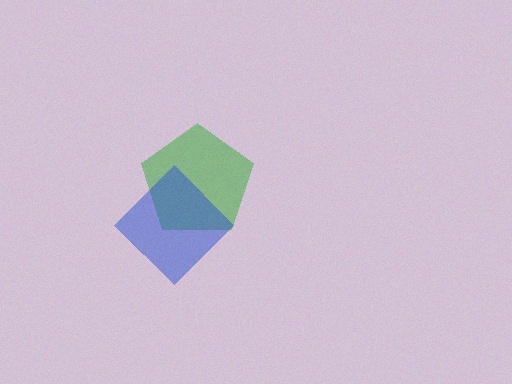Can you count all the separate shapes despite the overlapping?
Yes, there are 2 separate shapes.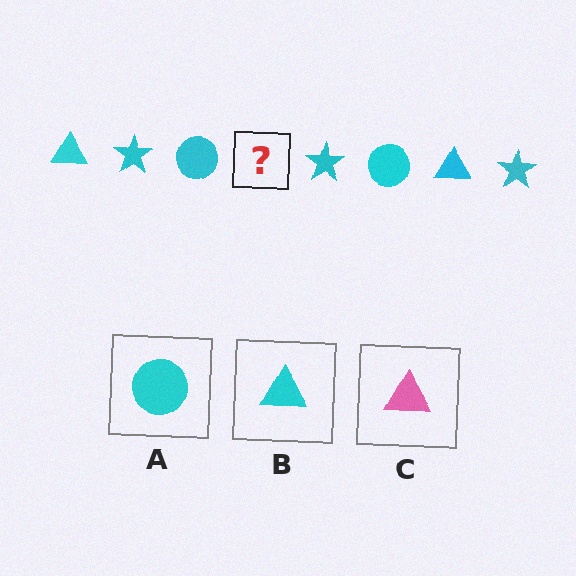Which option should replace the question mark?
Option B.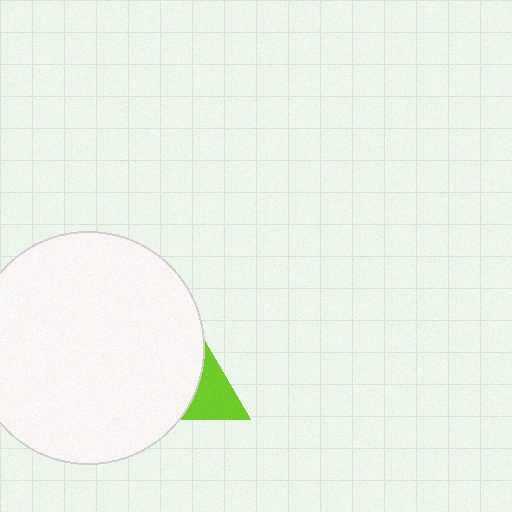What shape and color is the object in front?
The object in front is a white circle.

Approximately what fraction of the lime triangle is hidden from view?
Roughly 62% of the lime triangle is hidden behind the white circle.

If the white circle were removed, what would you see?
You would see the complete lime triangle.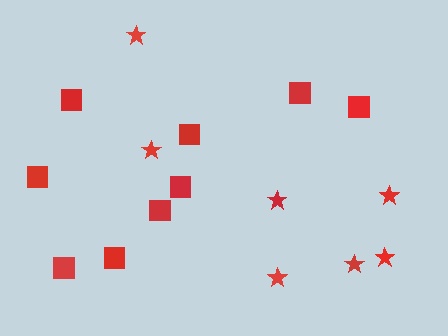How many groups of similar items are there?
There are 2 groups: one group of stars (7) and one group of squares (9).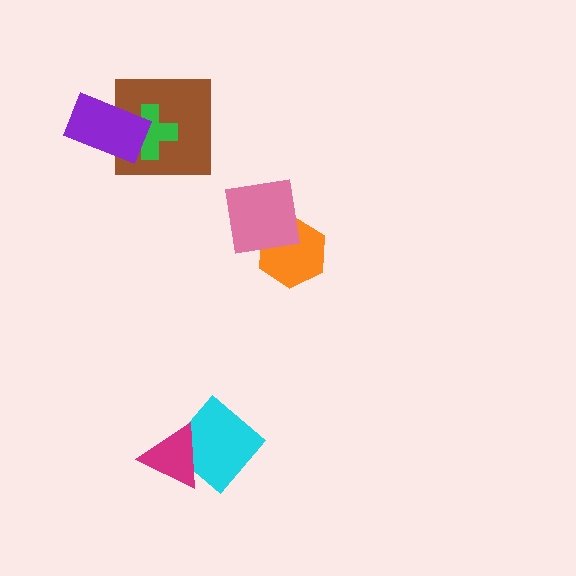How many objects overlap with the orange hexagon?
1 object overlaps with the orange hexagon.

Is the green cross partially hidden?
Yes, it is partially covered by another shape.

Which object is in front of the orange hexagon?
The pink square is in front of the orange hexagon.